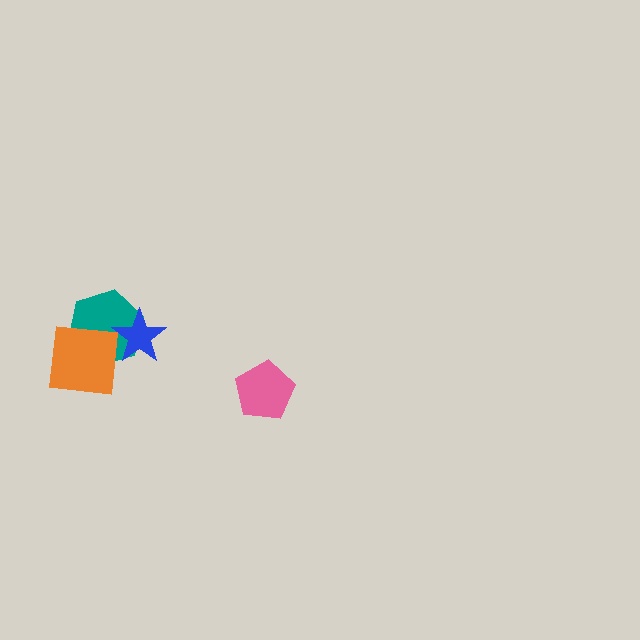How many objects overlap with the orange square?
2 objects overlap with the orange square.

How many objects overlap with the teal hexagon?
2 objects overlap with the teal hexagon.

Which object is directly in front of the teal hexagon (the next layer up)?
The orange square is directly in front of the teal hexagon.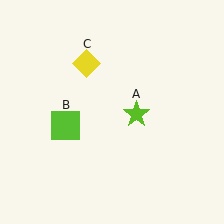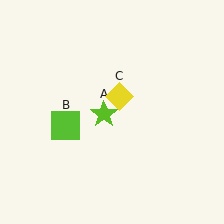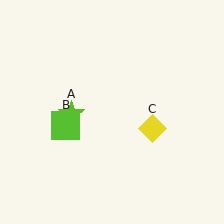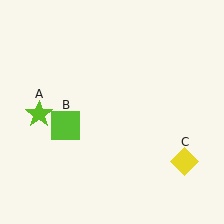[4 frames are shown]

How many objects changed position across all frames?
2 objects changed position: lime star (object A), yellow diamond (object C).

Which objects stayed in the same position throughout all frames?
Lime square (object B) remained stationary.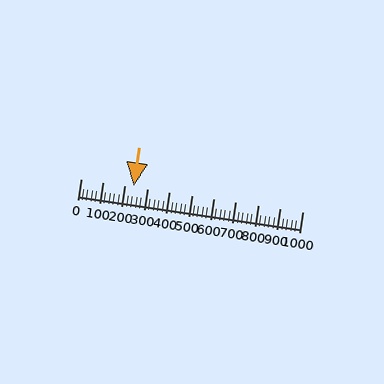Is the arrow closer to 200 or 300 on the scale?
The arrow is closer to 200.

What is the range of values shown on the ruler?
The ruler shows values from 0 to 1000.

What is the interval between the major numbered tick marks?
The major tick marks are spaced 100 units apart.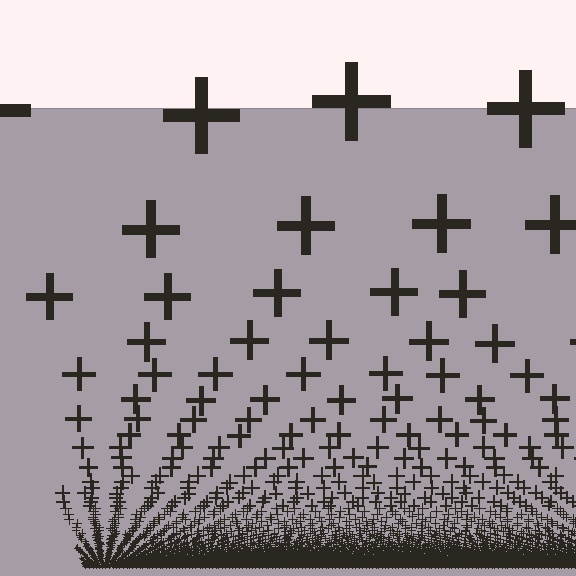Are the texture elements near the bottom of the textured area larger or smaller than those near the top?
Smaller. The gradient is inverted — elements near the bottom are smaller and denser.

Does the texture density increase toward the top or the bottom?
Density increases toward the bottom.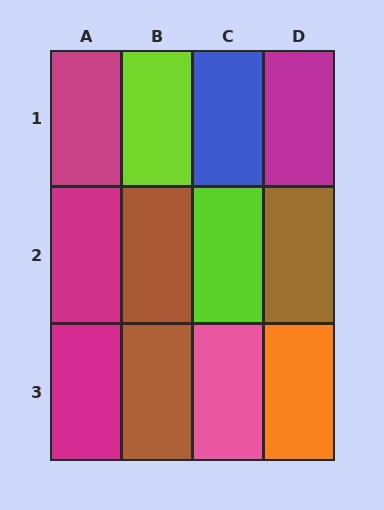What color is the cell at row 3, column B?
Brown.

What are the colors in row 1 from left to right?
Magenta, lime, blue, magenta.